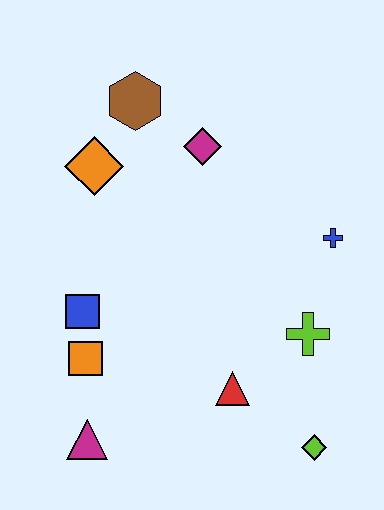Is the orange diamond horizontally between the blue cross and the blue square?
Yes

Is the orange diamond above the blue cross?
Yes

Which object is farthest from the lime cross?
The brown hexagon is farthest from the lime cross.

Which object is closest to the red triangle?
The lime cross is closest to the red triangle.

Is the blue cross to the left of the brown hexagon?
No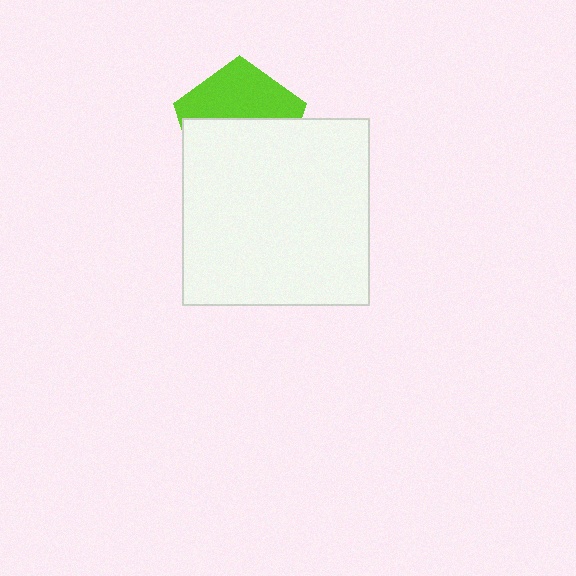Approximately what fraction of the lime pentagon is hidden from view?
Roughly 57% of the lime pentagon is hidden behind the white square.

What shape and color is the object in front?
The object in front is a white square.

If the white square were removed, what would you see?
You would see the complete lime pentagon.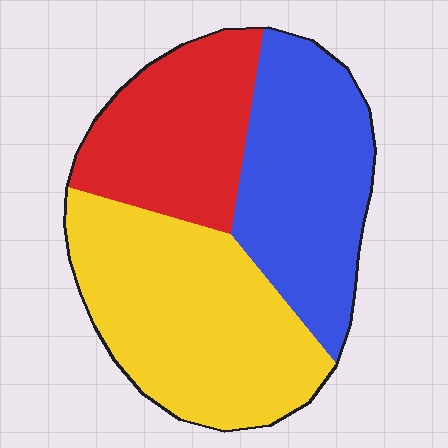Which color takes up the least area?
Red, at roughly 25%.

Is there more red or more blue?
Blue.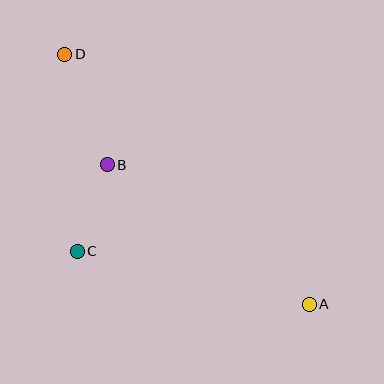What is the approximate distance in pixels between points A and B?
The distance between A and B is approximately 246 pixels.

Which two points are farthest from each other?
Points A and D are farthest from each other.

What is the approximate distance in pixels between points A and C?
The distance between A and C is approximately 238 pixels.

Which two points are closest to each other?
Points B and C are closest to each other.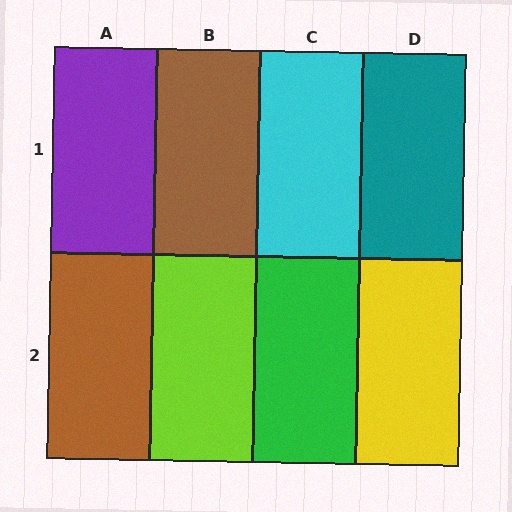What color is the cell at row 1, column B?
Brown.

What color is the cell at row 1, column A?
Purple.